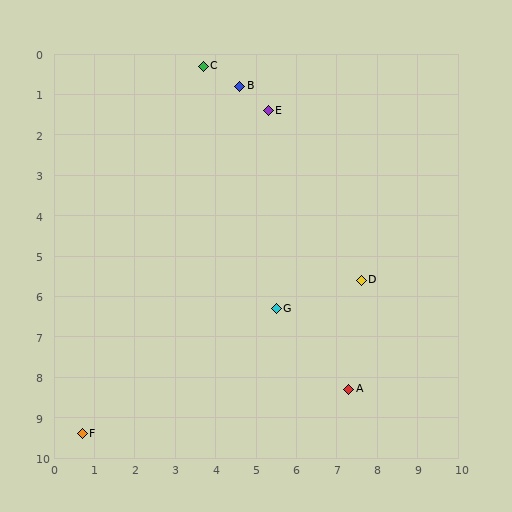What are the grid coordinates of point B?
Point B is at approximately (4.6, 0.8).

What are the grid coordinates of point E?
Point E is at approximately (5.3, 1.4).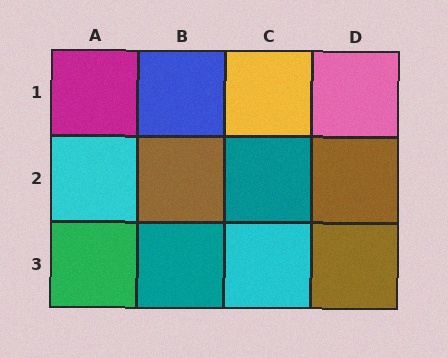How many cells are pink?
1 cell is pink.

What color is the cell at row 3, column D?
Brown.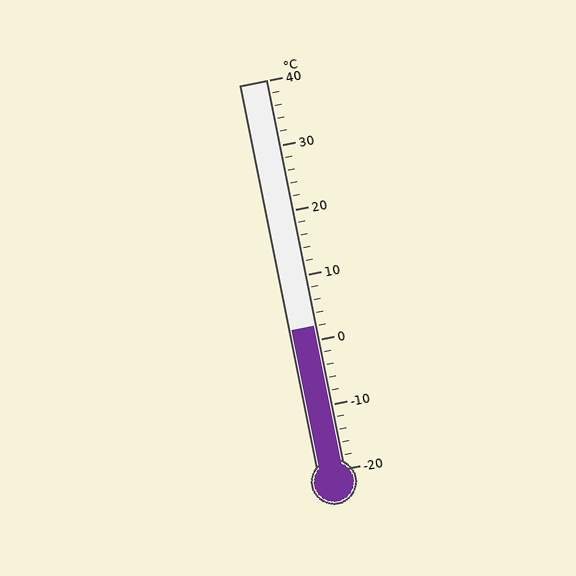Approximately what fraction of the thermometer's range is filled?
The thermometer is filled to approximately 35% of its range.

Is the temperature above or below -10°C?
The temperature is above -10°C.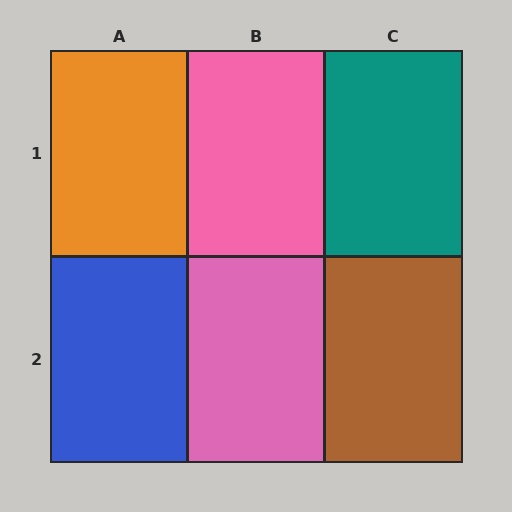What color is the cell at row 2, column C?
Brown.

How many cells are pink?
2 cells are pink.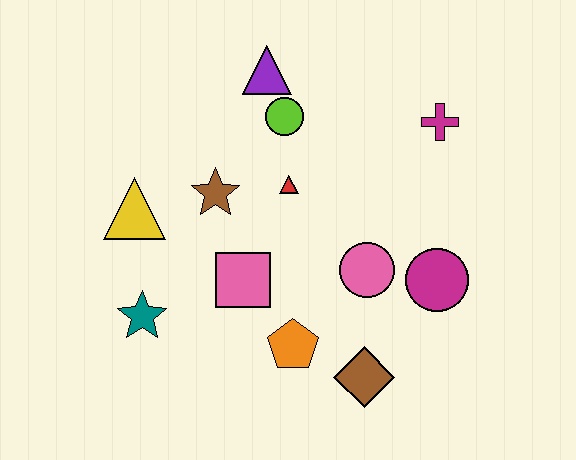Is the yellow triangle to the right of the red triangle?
No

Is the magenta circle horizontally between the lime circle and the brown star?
No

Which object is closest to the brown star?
The red triangle is closest to the brown star.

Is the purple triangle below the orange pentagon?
No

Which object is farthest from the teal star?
The magenta cross is farthest from the teal star.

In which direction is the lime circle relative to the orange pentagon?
The lime circle is above the orange pentagon.